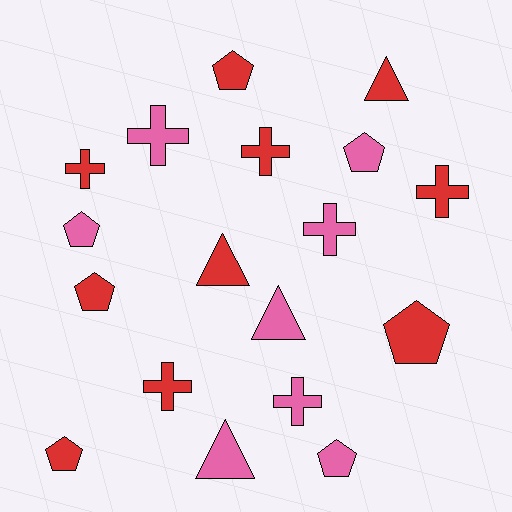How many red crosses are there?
There are 4 red crosses.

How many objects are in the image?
There are 18 objects.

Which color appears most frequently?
Red, with 10 objects.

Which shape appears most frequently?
Cross, with 7 objects.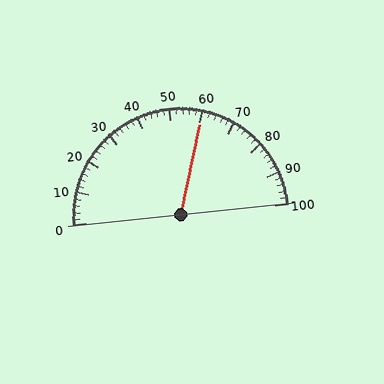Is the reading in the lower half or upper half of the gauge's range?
The reading is in the upper half of the range (0 to 100).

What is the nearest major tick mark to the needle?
The nearest major tick mark is 60.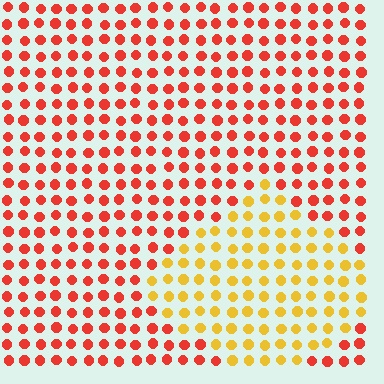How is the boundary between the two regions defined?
The boundary is defined purely by a slight shift in hue (about 44 degrees). Spacing, size, and orientation are identical on both sides.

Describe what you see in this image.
The image is filled with small red elements in a uniform arrangement. A diamond-shaped region is visible where the elements are tinted to a slightly different hue, forming a subtle color boundary.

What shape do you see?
I see a diamond.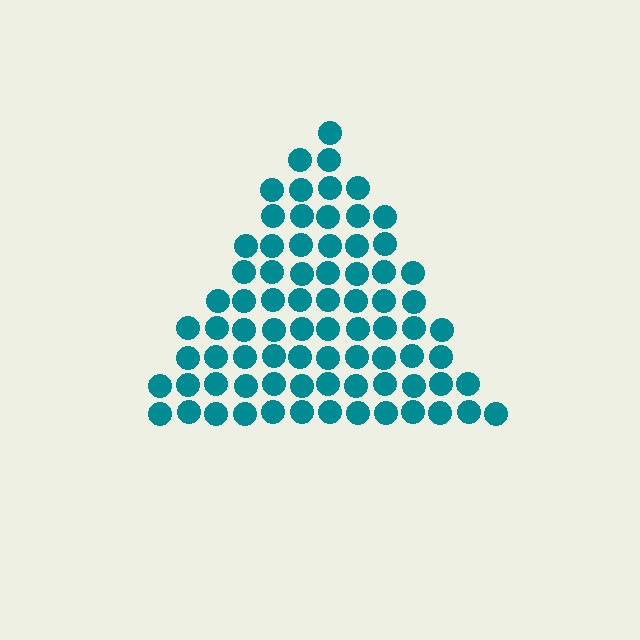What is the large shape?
The large shape is a triangle.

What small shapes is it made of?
It is made of small circles.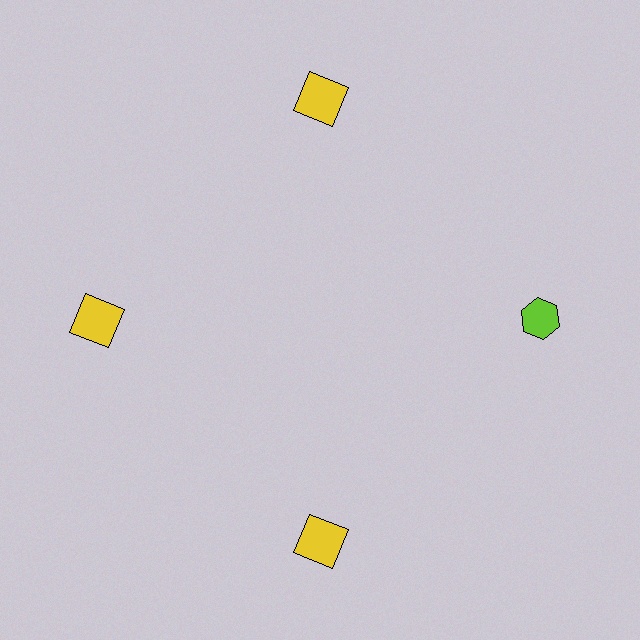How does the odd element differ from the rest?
It differs in both color (lime instead of yellow) and shape (hexagon instead of square).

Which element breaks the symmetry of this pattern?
The lime hexagon at roughly the 3 o'clock position breaks the symmetry. All other shapes are yellow squares.